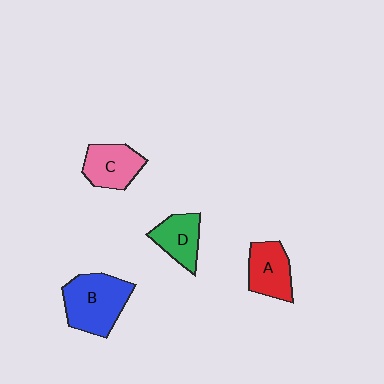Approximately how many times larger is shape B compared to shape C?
Approximately 1.4 times.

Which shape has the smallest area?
Shape D (green).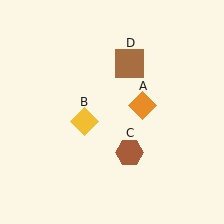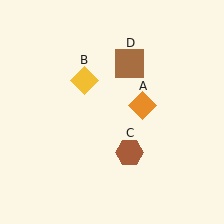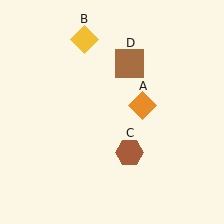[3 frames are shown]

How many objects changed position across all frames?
1 object changed position: yellow diamond (object B).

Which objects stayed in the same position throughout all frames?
Orange diamond (object A) and brown hexagon (object C) and brown square (object D) remained stationary.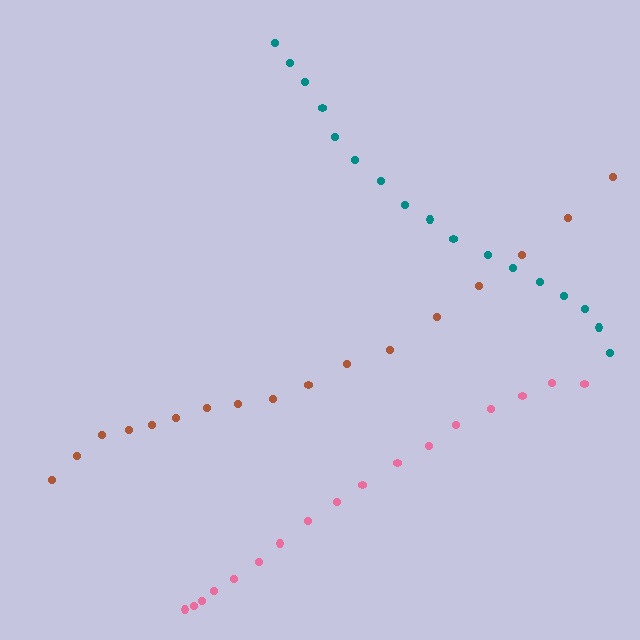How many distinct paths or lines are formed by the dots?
There are 3 distinct paths.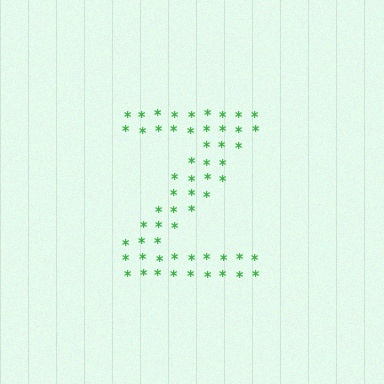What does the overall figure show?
The overall figure shows the letter Z.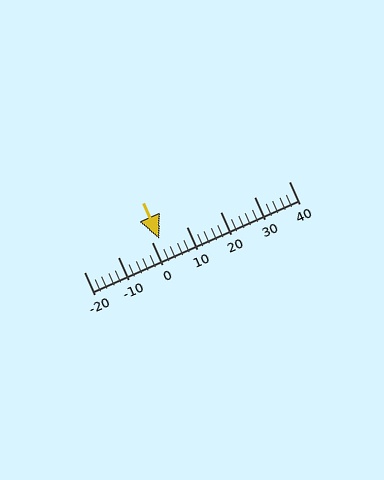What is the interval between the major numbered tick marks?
The major tick marks are spaced 10 units apart.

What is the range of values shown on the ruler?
The ruler shows values from -20 to 40.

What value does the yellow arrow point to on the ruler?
The yellow arrow points to approximately 2.